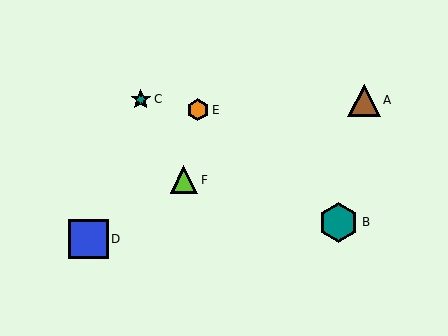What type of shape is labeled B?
Shape B is a teal hexagon.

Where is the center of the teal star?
The center of the teal star is at (141, 99).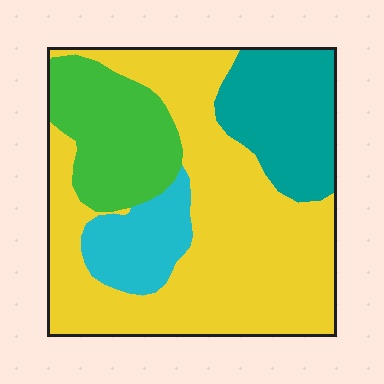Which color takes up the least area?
Cyan, at roughly 10%.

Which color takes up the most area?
Yellow, at roughly 55%.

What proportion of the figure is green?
Green takes up about one sixth (1/6) of the figure.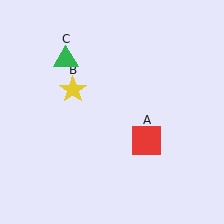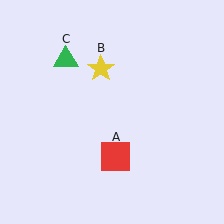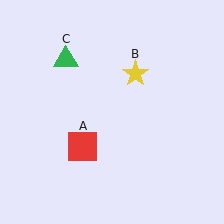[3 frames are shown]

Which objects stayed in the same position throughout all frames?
Green triangle (object C) remained stationary.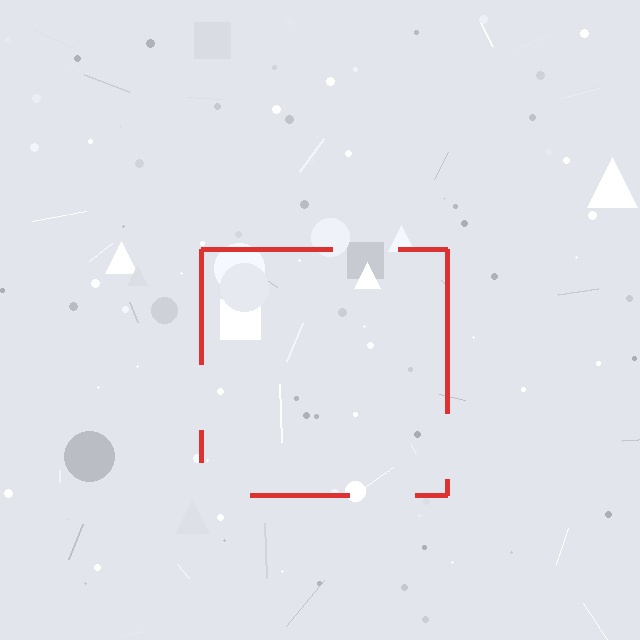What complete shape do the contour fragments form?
The contour fragments form a square.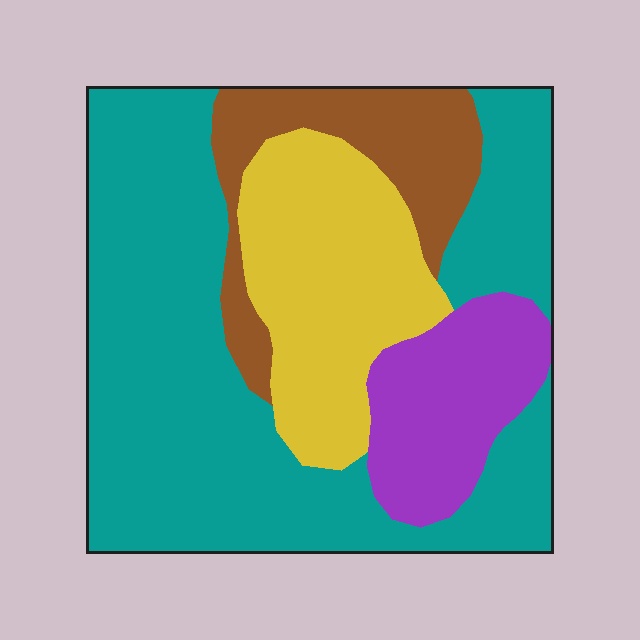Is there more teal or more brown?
Teal.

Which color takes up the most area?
Teal, at roughly 55%.